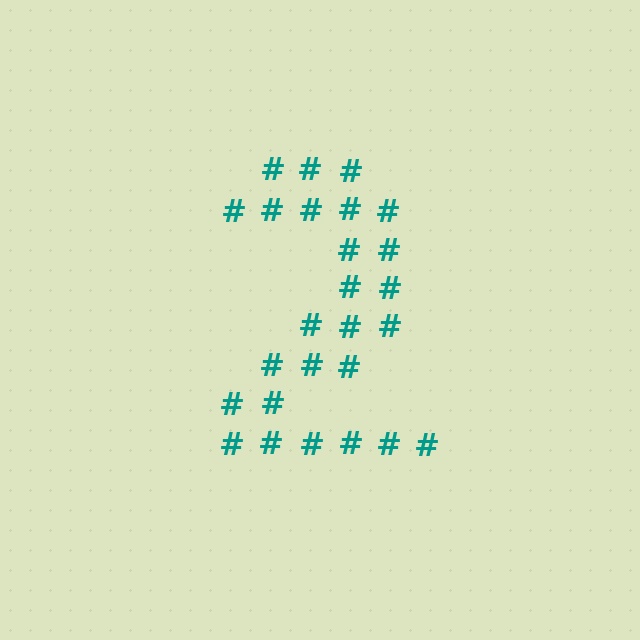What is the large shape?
The large shape is the digit 2.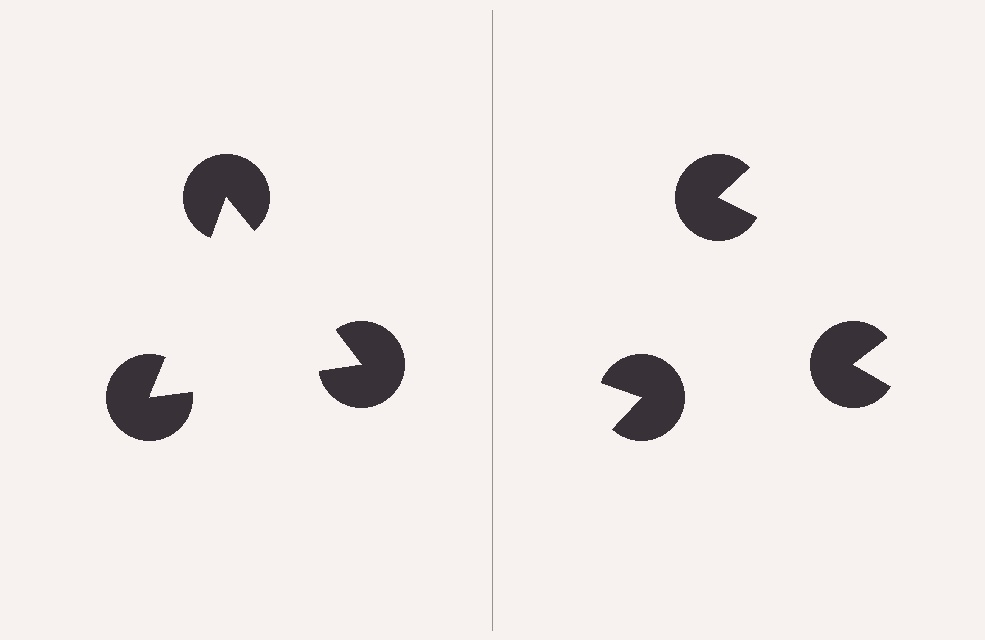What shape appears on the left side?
An illusory triangle.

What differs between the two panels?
The pac-man discs are positioned identically on both sides; only the wedge orientations differ. On the left they align to a triangle; on the right they are misaligned.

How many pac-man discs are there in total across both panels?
6 — 3 on each side.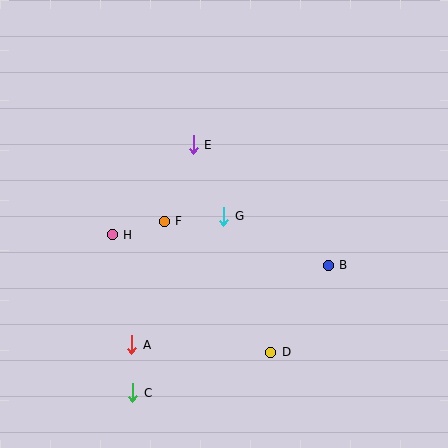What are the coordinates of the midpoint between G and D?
The midpoint between G and D is at (247, 284).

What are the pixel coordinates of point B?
Point B is at (328, 265).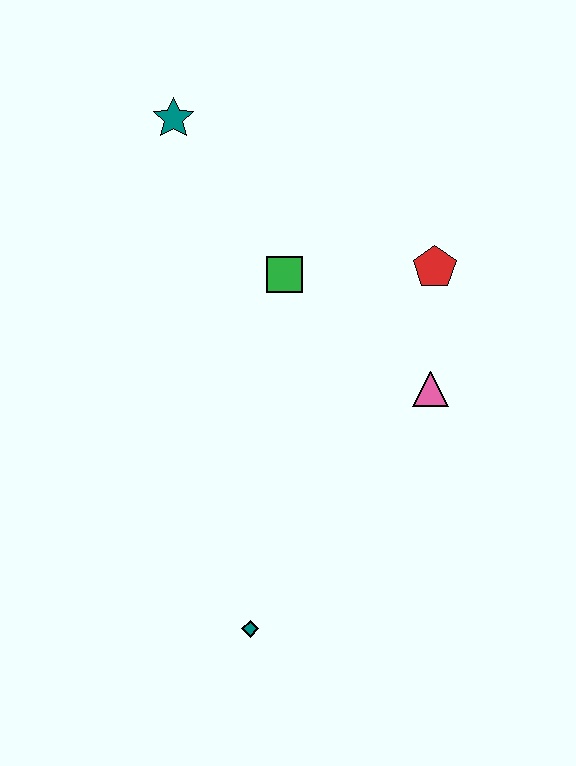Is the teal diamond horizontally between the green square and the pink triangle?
No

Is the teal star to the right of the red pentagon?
No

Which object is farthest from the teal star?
The teal diamond is farthest from the teal star.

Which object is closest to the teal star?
The green square is closest to the teal star.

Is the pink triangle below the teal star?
Yes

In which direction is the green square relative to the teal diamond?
The green square is above the teal diamond.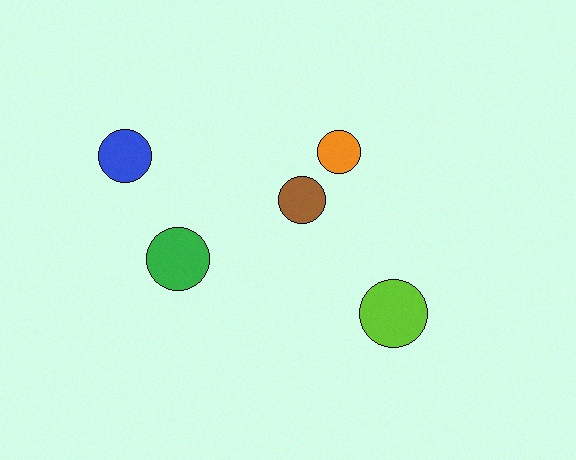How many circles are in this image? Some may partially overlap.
There are 5 circles.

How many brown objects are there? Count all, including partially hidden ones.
There is 1 brown object.